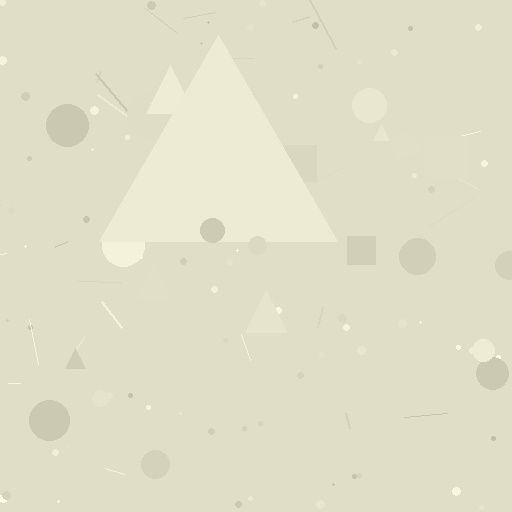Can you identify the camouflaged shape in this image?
The camouflaged shape is a triangle.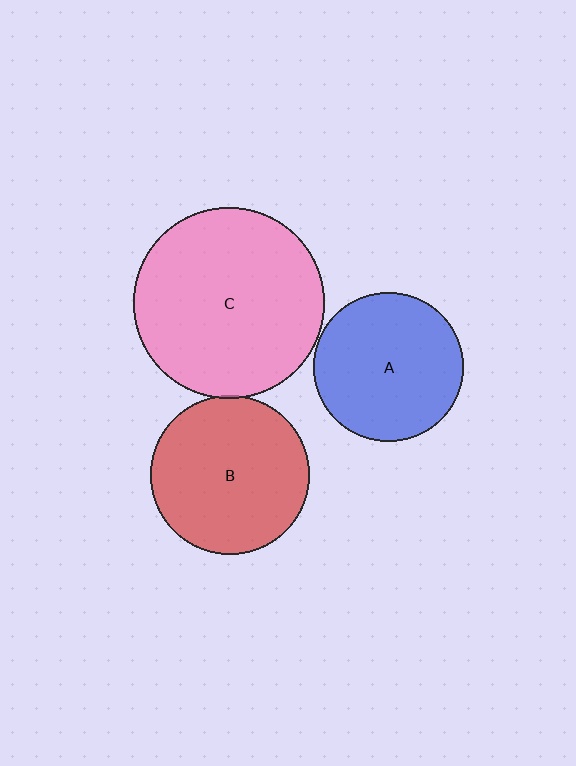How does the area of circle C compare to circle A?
Approximately 1.6 times.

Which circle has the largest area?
Circle C (pink).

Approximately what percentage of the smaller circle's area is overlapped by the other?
Approximately 5%.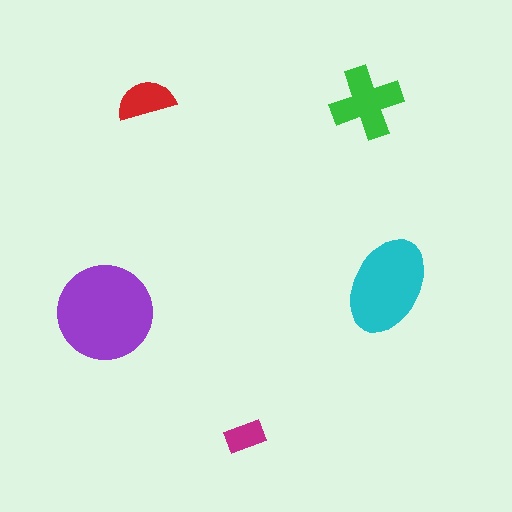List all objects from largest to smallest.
The purple circle, the cyan ellipse, the green cross, the red semicircle, the magenta rectangle.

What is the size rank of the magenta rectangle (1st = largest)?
5th.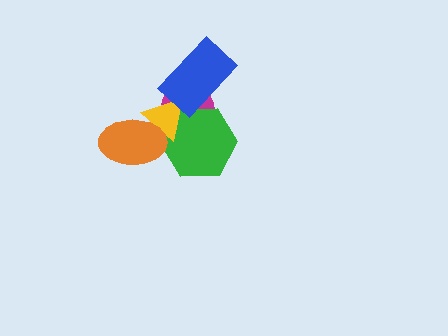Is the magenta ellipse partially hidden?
Yes, it is partially covered by another shape.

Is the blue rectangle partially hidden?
No, no other shape covers it.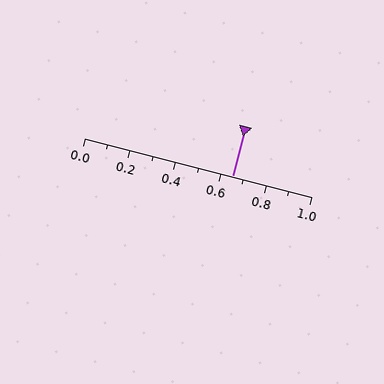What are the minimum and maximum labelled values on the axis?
The axis runs from 0.0 to 1.0.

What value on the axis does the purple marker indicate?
The marker indicates approximately 0.65.